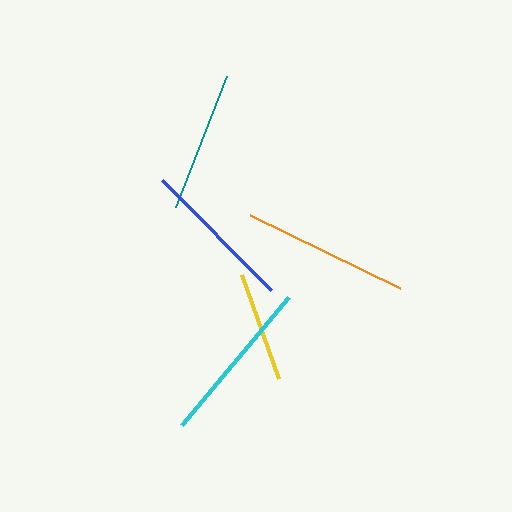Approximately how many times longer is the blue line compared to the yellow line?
The blue line is approximately 1.4 times the length of the yellow line.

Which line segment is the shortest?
The yellow line is the shortest at approximately 110 pixels.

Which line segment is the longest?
The cyan line is the longest at approximately 167 pixels.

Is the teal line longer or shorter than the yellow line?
The teal line is longer than the yellow line.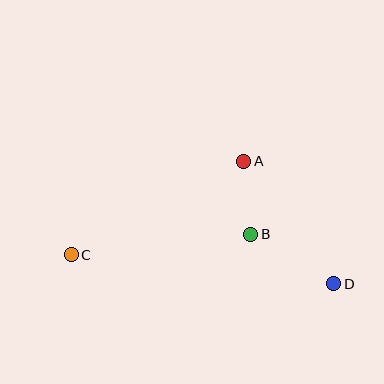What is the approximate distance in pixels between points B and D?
The distance between B and D is approximately 96 pixels.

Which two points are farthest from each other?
Points C and D are farthest from each other.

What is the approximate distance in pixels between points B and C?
The distance between B and C is approximately 181 pixels.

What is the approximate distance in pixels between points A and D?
The distance between A and D is approximately 152 pixels.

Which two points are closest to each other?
Points A and B are closest to each other.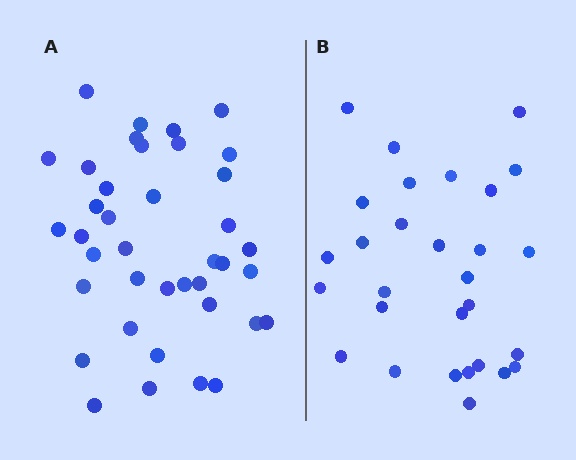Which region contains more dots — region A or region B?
Region A (the left region) has more dots.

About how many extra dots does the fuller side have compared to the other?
Region A has roughly 10 or so more dots than region B.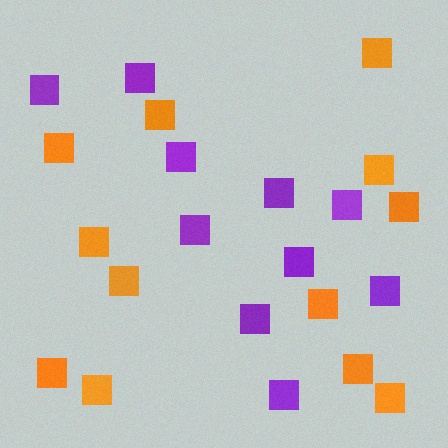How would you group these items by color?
There are 2 groups: one group of purple squares (10) and one group of orange squares (12).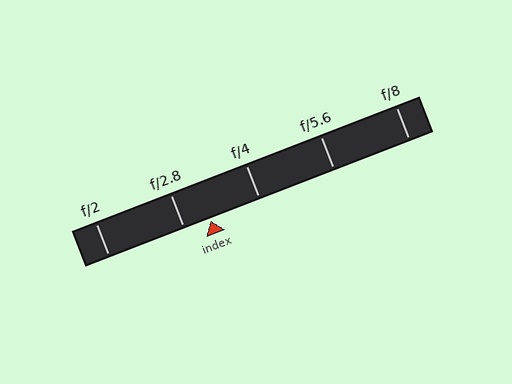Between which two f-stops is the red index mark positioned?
The index mark is between f/2.8 and f/4.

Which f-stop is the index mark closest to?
The index mark is closest to f/2.8.